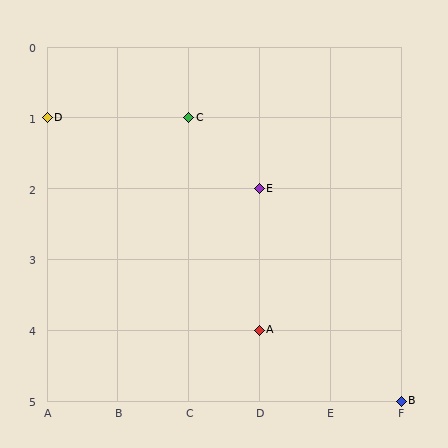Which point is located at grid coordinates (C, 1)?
Point C is at (C, 1).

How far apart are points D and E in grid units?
Points D and E are 3 columns and 1 row apart (about 3.2 grid units diagonally).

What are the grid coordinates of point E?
Point E is at grid coordinates (D, 2).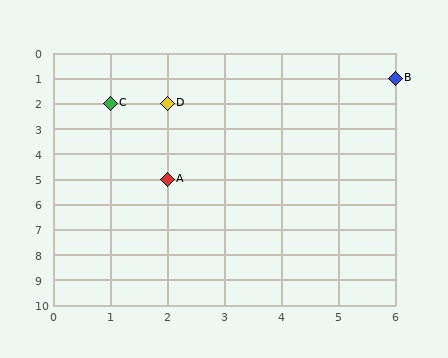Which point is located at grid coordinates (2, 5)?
Point A is at (2, 5).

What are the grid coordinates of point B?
Point B is at grid coordinates (6, 1).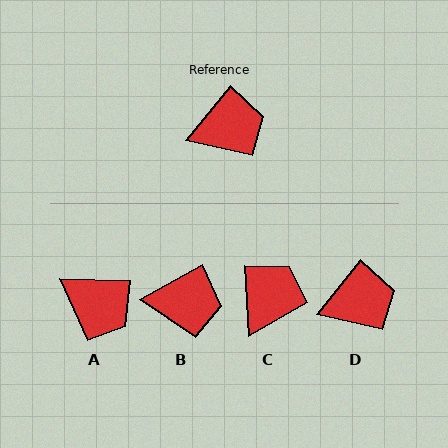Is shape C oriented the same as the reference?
No, it is off by about 42 degrees.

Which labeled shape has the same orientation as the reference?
D.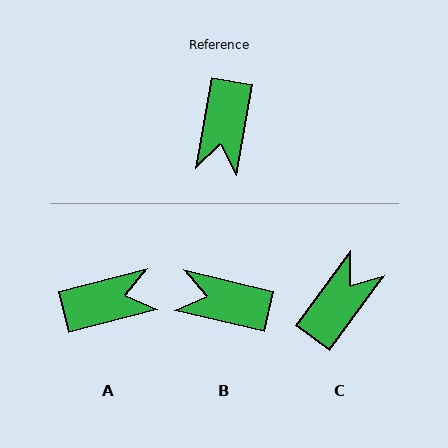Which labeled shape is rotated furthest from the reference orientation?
C, about 154 degrees away.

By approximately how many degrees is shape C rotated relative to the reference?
Approximately 154 degrees counter-clockwise.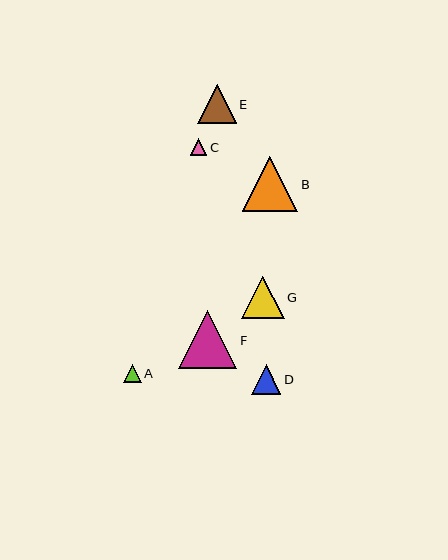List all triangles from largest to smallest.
From largest to smallest: F, B, G, E, D, A, C.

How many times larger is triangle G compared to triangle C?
Triangle G is approximately 2.5 times the size of triangle C.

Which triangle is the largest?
Triangle F is the largest with a size of approximately 58 pixels.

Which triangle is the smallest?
Triangle C is the smallest with a size of approximately 17 pixels.